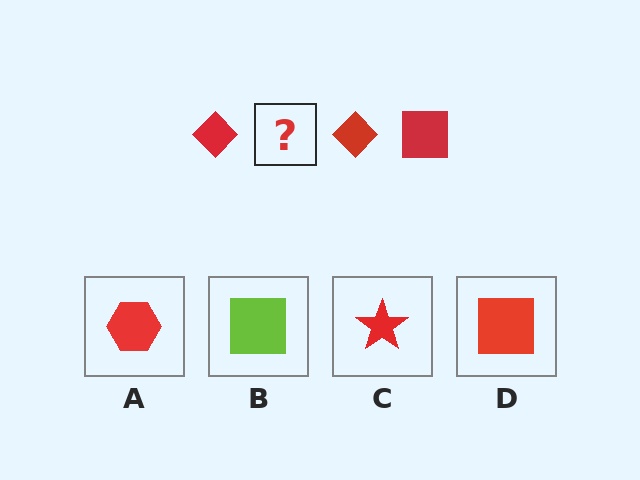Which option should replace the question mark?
Option D.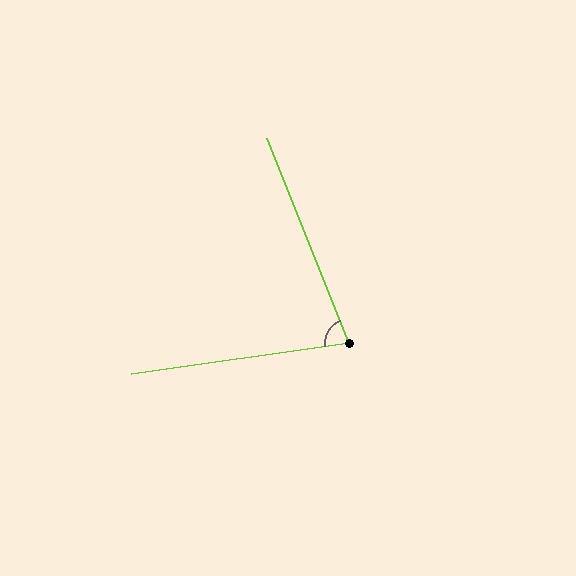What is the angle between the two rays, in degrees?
Approximately 76 degrees.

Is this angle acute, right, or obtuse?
It is acute.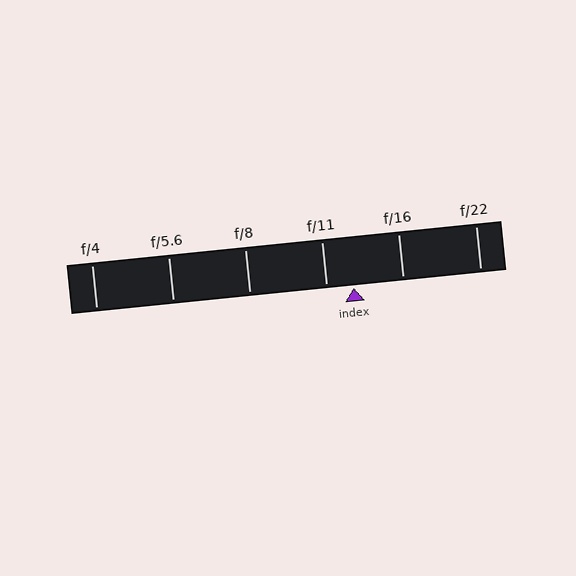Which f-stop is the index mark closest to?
The index mark is closest to f/11.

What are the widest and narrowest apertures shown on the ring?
The widest aperture shown is f/4 and the narrowest is f/22.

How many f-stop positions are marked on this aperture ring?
There are 6 f-stop positions marked.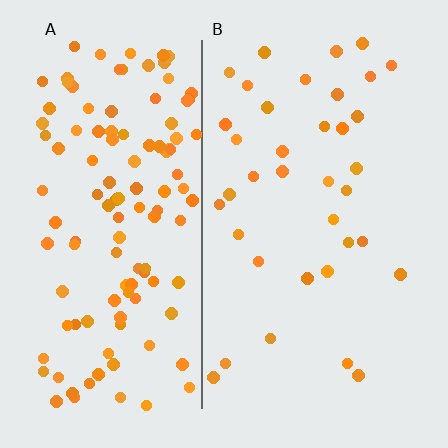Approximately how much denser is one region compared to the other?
Approximately 3.3× — region A over region B.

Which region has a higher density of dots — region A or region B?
A (the left).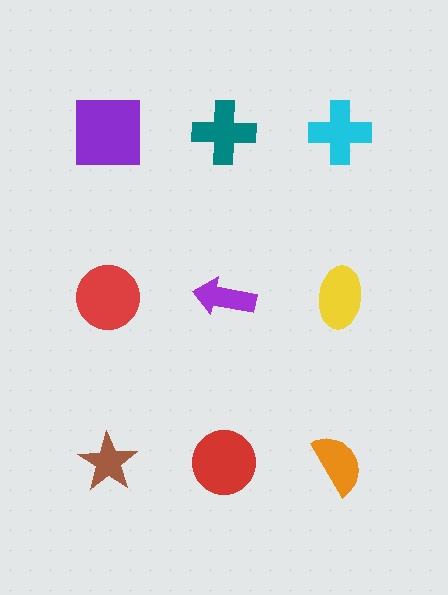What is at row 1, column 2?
A teal cross.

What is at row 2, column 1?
A red circle.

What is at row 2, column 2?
A purple arrow.